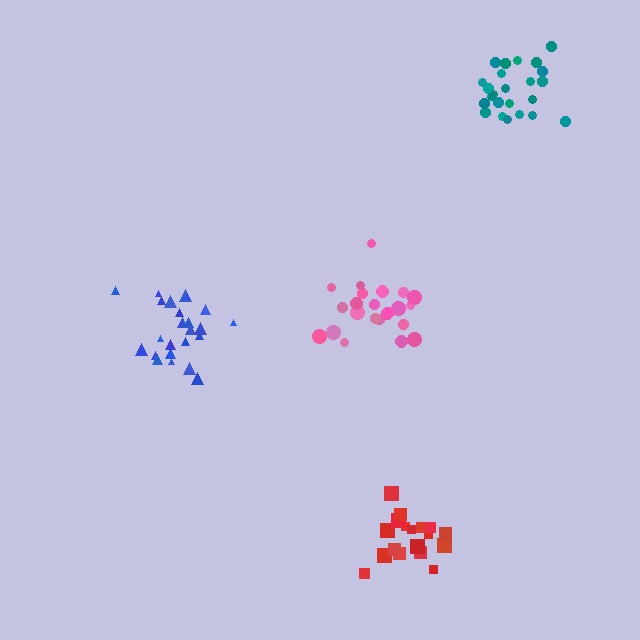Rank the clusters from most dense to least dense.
teal, blue, red, pink.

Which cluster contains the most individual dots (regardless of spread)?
Blue (24).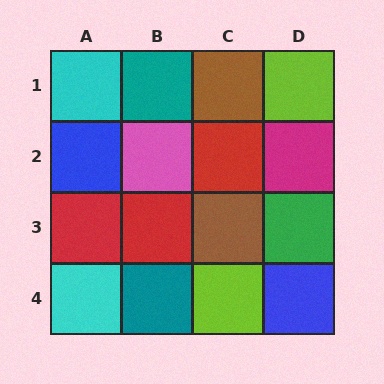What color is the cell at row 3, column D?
Green.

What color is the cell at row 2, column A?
Blue.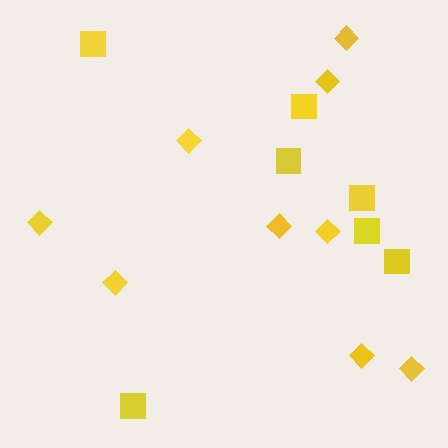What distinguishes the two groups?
There are 2 groups: one group of diamonds (9) and one group of squares (7).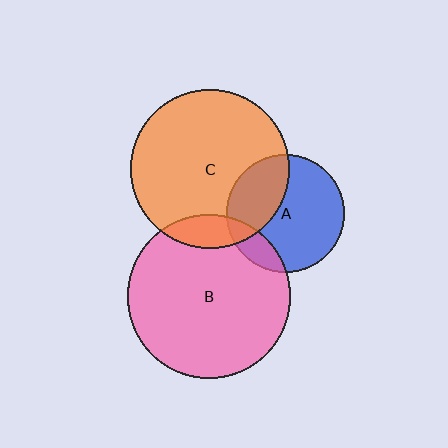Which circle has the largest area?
Circle B (pink).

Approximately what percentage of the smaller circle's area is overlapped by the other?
Approximately 15%.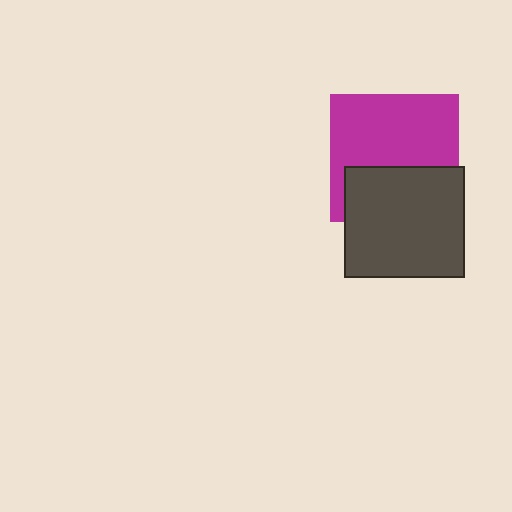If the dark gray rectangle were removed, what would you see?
You would see the complete magenta square.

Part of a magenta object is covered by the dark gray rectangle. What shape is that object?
It is a square.